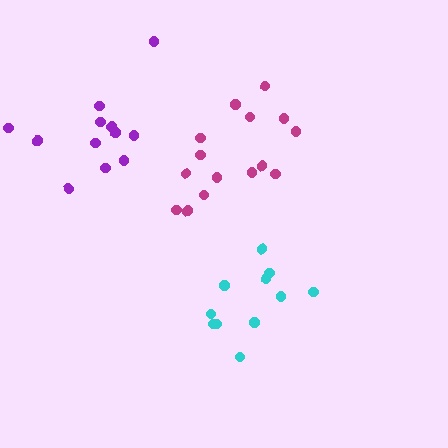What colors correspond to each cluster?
The clusters are colored: magenta, cyan, purple.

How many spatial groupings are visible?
There are 3 spatial groupings.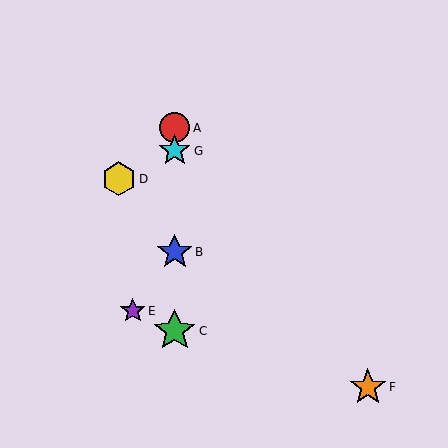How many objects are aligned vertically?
4 objects (A, B, C, G) are aligned vertically.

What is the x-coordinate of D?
Object D is at x≈119.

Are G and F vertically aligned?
No, G is at x≈175 and F is at x≈368.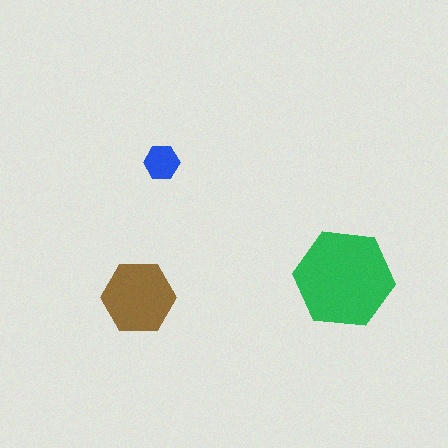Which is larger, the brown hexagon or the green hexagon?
The green one.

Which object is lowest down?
The brown hexagon is bottommost.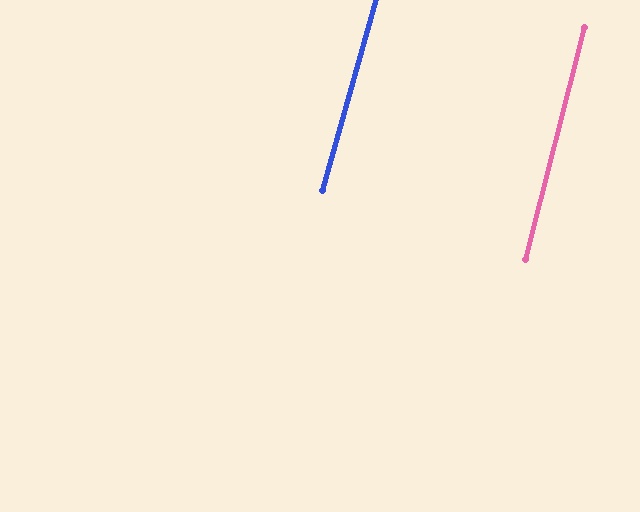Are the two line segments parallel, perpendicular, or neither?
Parallel — their directions differ by only 1.3°.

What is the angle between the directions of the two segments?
Approximately 1 degree.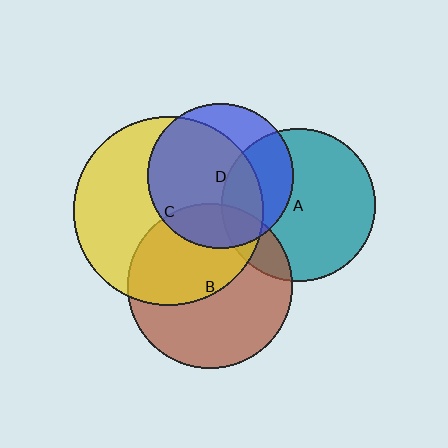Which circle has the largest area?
Circle C (yellow).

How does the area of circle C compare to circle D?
Approximately 1.7 times.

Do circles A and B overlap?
Yes.